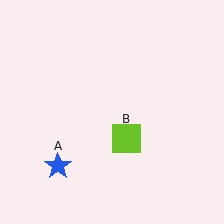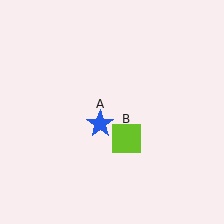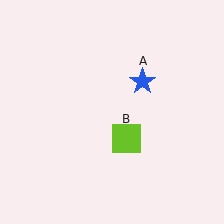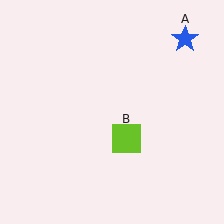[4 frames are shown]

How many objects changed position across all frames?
1 object changed position: blue star (object A).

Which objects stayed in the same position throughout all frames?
Lime square (object B) remained stationary.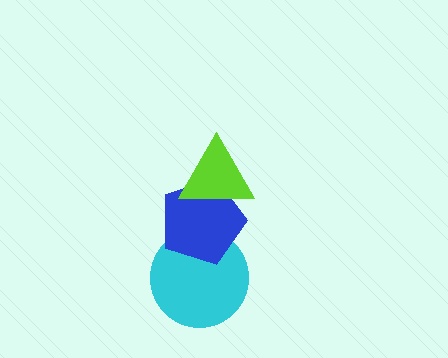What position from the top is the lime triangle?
The lime triangle is 1st from the top.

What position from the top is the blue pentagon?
The blue pentagon is 2nd from the top.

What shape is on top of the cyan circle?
The blue pentagon is on top of the cyan circle.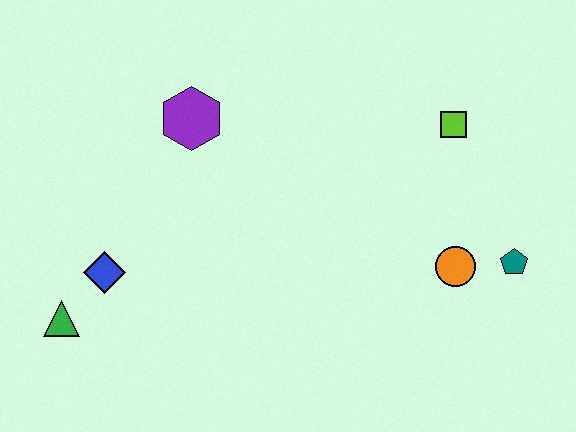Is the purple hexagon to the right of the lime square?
No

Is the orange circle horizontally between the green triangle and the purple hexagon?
No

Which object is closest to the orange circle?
The teal pentagon is closest to the orange circle.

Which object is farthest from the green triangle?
The teal pentagon is farthest from the green triangle.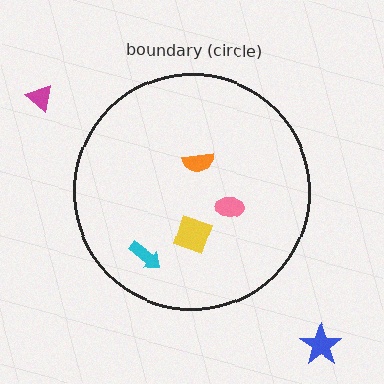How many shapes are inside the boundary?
4 inside, 2 outside.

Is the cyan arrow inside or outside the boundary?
Inside.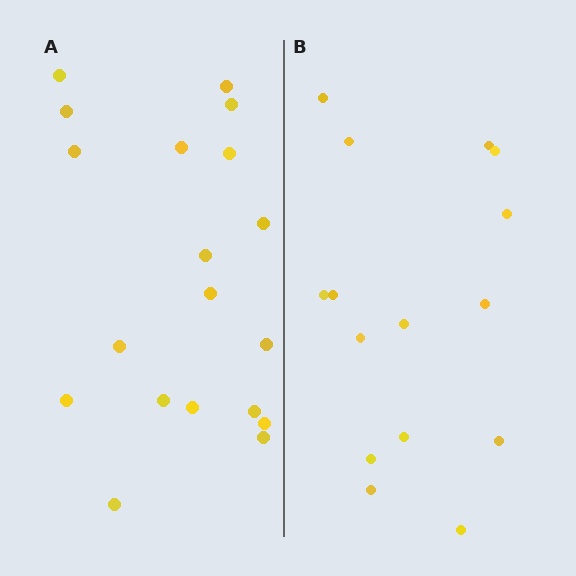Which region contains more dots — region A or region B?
Region A (the left region) has more dots.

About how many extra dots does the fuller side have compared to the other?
Region A has about 4 more dots than region B.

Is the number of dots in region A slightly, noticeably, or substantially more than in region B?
Region A has noticeably more, but not dramatically so. The ratio is roughly 1.3 to 1.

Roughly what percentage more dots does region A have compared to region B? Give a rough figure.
About 25% more.